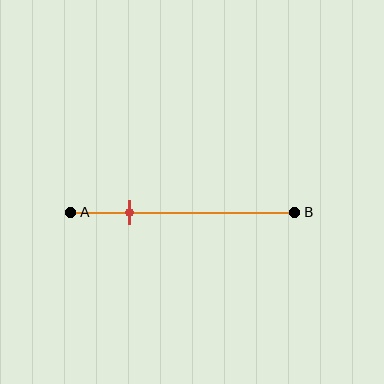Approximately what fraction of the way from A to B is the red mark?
The red mark is approximately 25% of the way from A to B.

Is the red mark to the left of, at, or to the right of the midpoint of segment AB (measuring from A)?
The red mark is to the left of the midpoint of segment AB.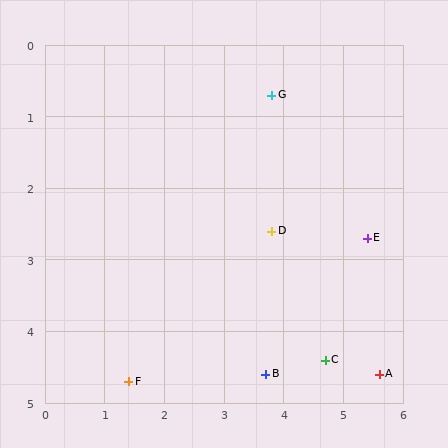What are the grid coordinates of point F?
Point F is at approximately (1.4, 4.7).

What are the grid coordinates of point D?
Point D is at approximately (3.8, 2.6).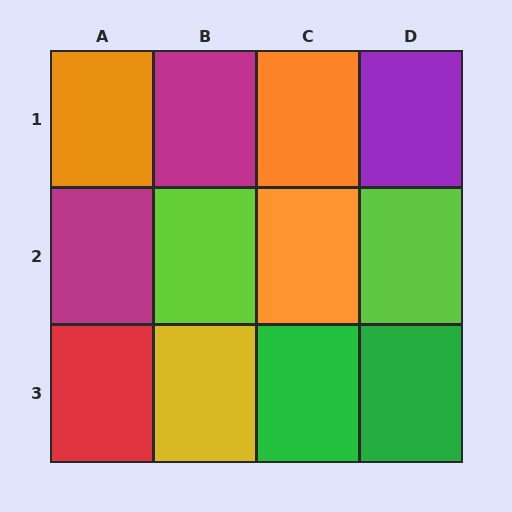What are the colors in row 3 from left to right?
Red, yellow, green, green.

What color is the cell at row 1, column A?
Orange.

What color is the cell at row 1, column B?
Magenta.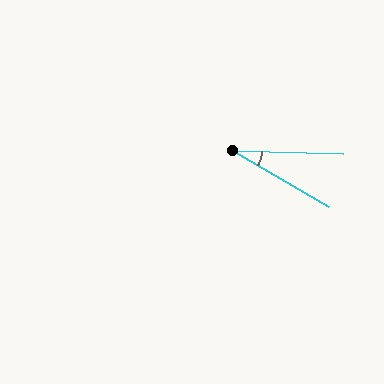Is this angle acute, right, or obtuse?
It is acute.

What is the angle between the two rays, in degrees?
Approximately 29 degrees.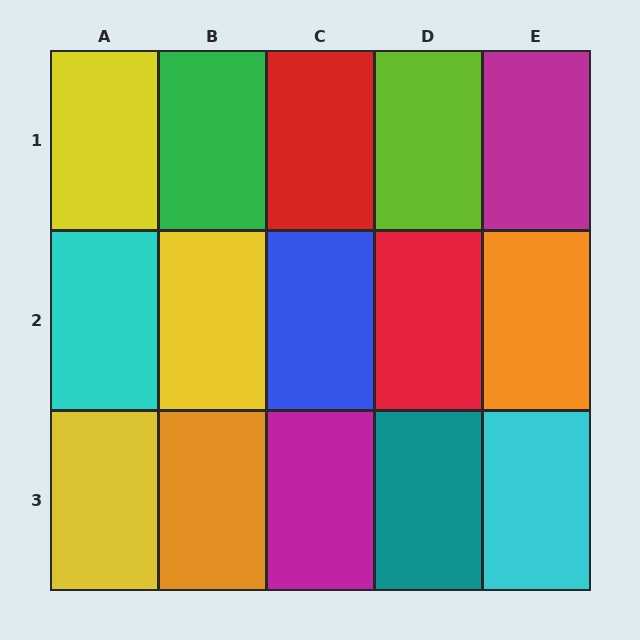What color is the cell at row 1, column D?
Lime.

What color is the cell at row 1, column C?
Red.